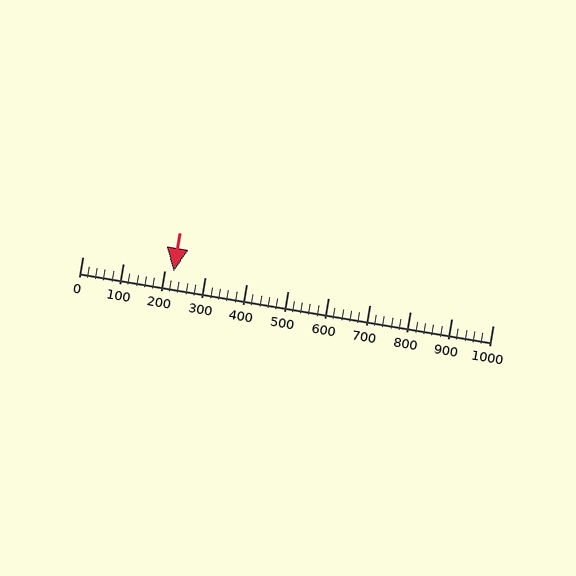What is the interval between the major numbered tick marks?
The major tick marks are spaced 100 units apart.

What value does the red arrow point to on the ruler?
The red arrow points to approximately 222.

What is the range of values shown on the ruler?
The ruler shows values from 0 to 1000.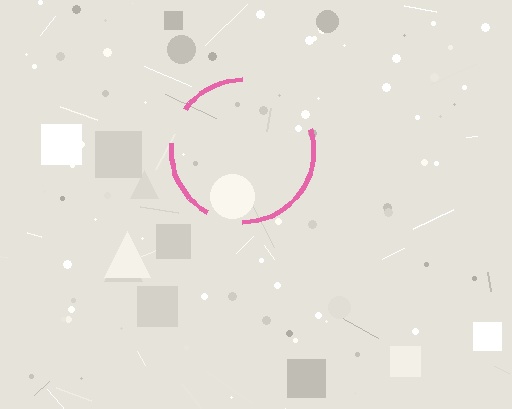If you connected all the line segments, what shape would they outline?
They would outline a circle.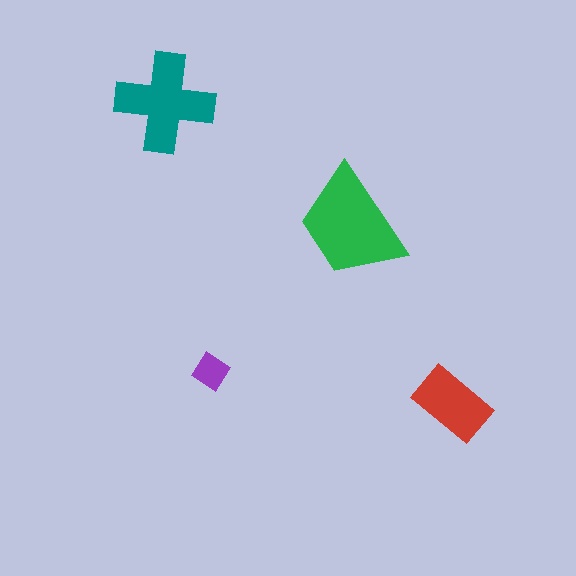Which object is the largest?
The green trapezoid.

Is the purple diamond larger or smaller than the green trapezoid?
Smaller.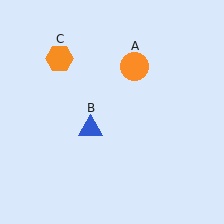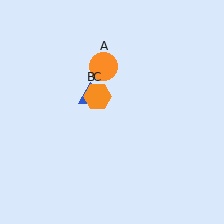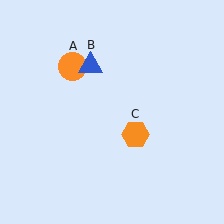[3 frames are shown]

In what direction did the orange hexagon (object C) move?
The orange hexagon (object C) moved down and to the right.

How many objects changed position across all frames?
3 objects changed position: orange circle (object A), blue triangle (object B), orange hexagon (object C).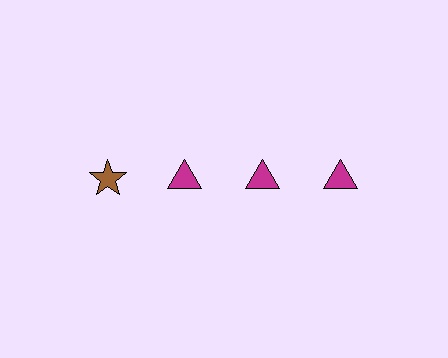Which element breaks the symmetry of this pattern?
The brown star in the top row, leftmost column breaks the symmetry. All other shapes are magenta triangles.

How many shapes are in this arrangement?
There are 4 shapes arranged in a grid pattern.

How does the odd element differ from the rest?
It differs in both color (brown instead of magenta) and shape (star instead of triangle).